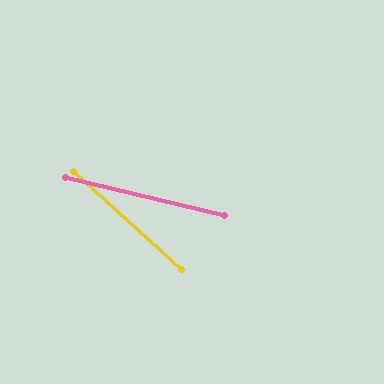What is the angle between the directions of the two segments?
Approximately 29 degrees.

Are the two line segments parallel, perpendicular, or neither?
Neither parallel nor perpendicular — they differ by about 29°.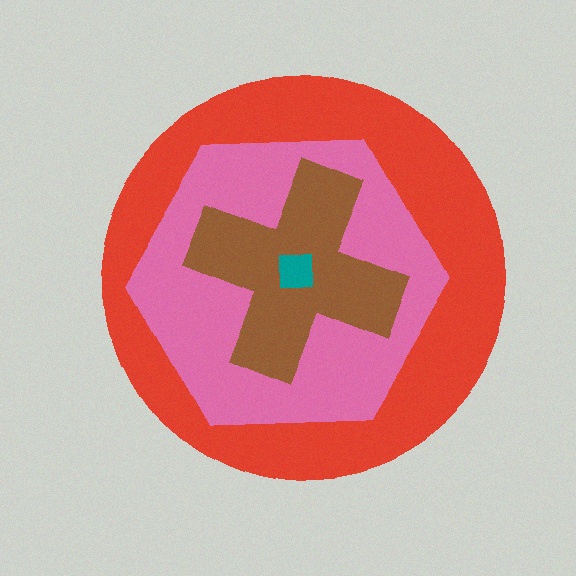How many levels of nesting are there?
4.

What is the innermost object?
The teal square.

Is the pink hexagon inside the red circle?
Yes.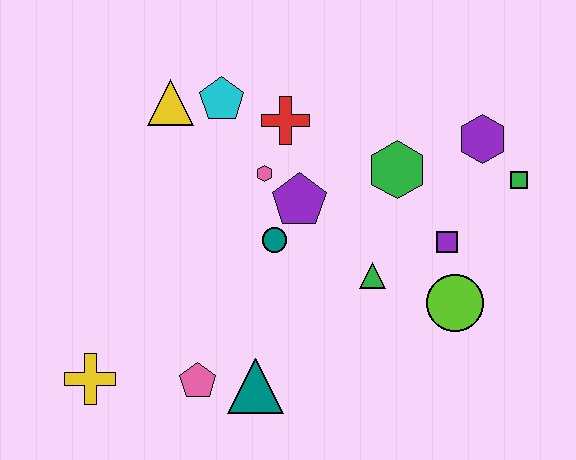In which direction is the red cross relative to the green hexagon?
The red cross is to the left of the green hexagon.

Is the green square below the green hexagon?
Yes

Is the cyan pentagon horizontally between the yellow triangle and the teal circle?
Yes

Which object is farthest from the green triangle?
The yellow cross is farthest from the green triangle.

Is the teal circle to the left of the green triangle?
Yes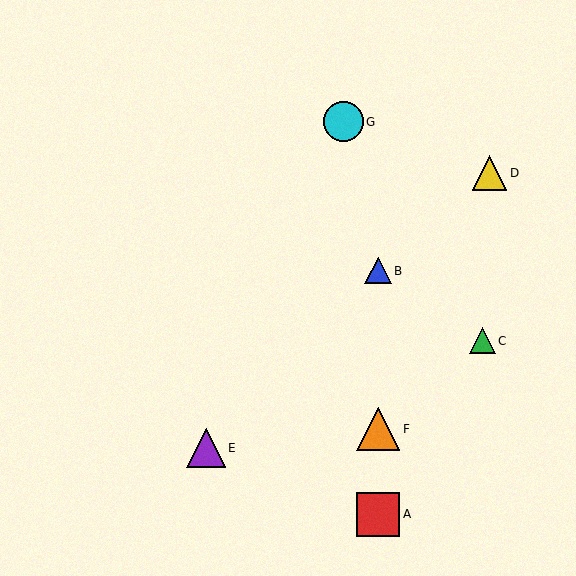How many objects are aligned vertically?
3 objects (A, B, F) are aligned vertically.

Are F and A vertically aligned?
Yes, both are at x≈378.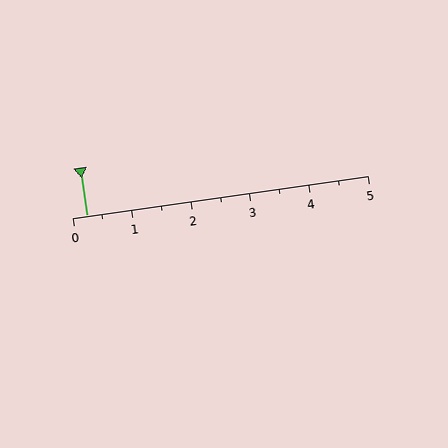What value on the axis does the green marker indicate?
The marker indicates approximately 0.2.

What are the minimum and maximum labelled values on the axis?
The axis runs from 0 to 5.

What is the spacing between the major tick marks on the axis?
The major ticks are spaced 1 apart.